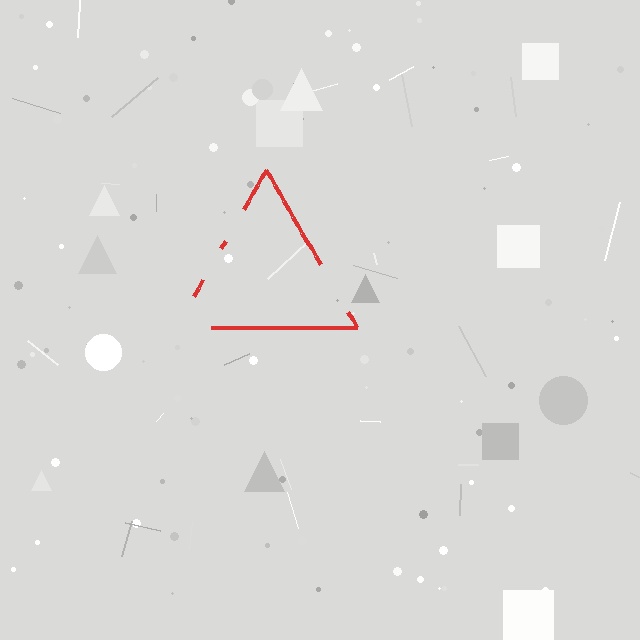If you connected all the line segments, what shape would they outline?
They would outline a triangle.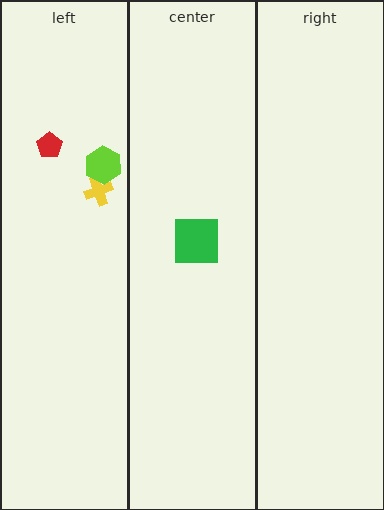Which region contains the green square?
The center region.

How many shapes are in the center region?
1.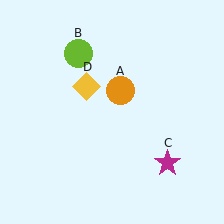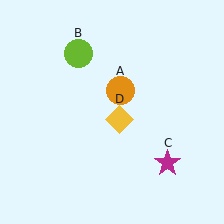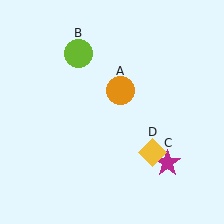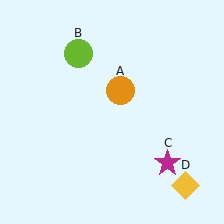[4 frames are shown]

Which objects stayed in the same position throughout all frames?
Orange circle (object A) and lime circle (object B) and magenta star (object C) remained stationary.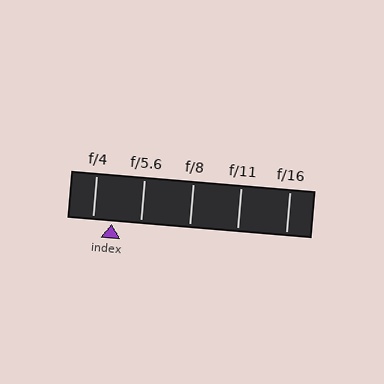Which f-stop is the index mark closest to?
The index mark is closest to f/4.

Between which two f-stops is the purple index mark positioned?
The index mark is between f/4 and f/5.6.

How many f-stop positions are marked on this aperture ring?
There are 5 f-stop positions marked.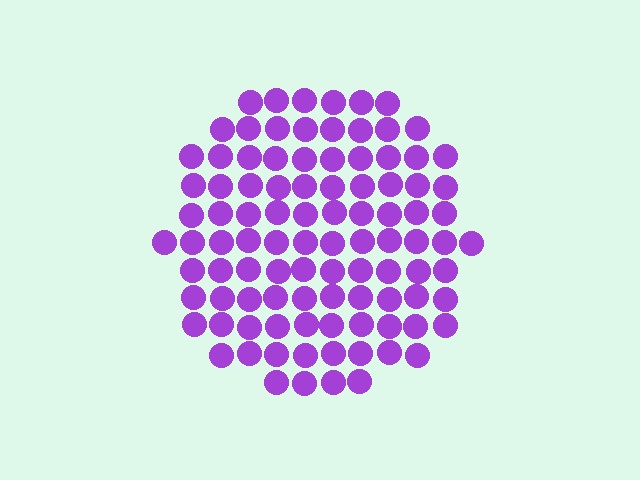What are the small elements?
The small elements are circles.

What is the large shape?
The large shape is a circle.